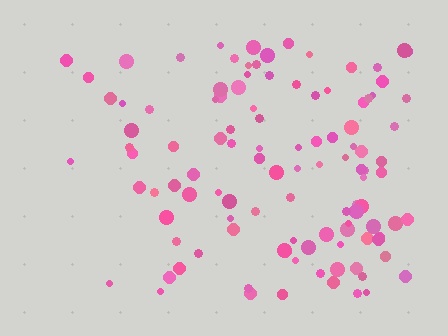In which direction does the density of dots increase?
From left to right, with the right side densest.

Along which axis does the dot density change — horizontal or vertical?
Horizontal.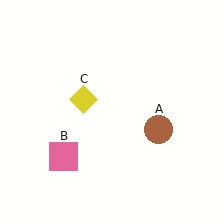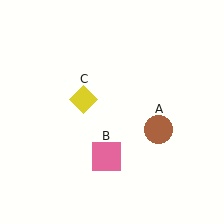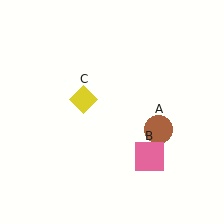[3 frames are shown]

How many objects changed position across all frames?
1 object changed position: pink square (object B).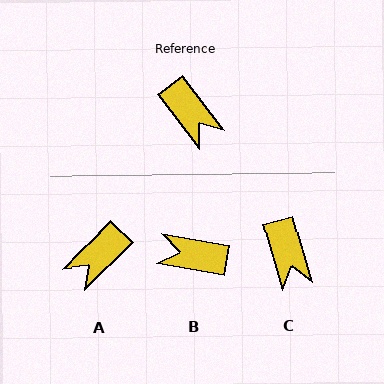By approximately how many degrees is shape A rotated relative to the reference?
Approximately 83 degrees clockwise.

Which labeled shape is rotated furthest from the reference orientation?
B, about 138 degrees away.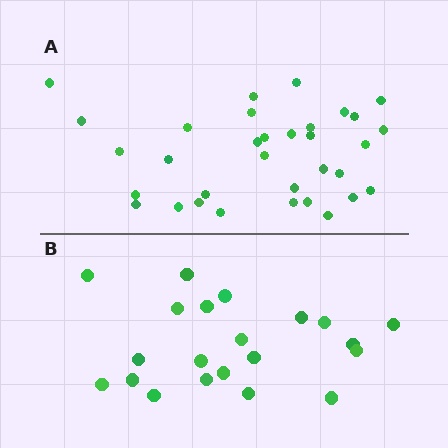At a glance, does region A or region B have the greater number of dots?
Region A (the top region) has more dots.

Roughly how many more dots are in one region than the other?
Region A has roughly 12 or so more dots than region B.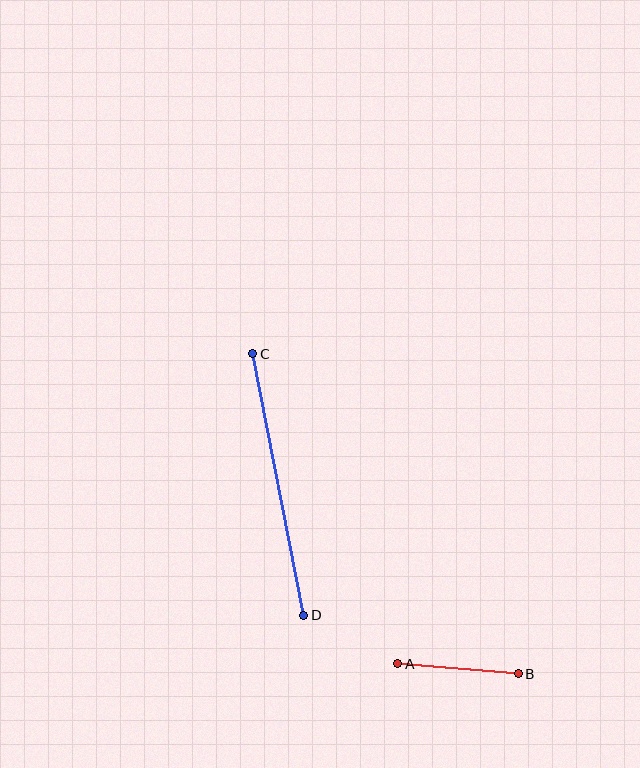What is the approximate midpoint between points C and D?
The midpoint is at approximately (278, 485) pixels.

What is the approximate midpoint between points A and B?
The midpoint is at approximately (458, 669) pixels.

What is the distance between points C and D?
The distance is approximately 267 pixels.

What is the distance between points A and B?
The distance is approximately 121 pixels.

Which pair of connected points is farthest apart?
Points C and D are farthest apart.